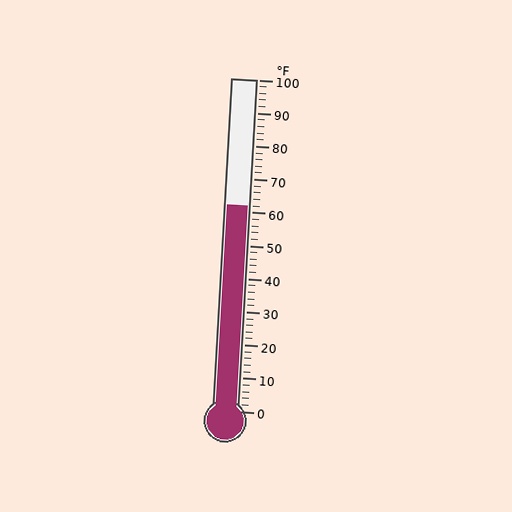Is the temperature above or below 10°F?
The temperature is above 10°F.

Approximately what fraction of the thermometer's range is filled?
The thermometer is filled to approximately 60% of its range.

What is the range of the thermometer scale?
The thermometer scale ranges from 0°F to 100°F.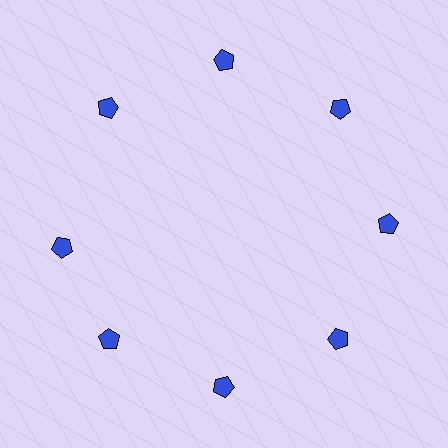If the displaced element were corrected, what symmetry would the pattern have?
It would have 8-fold rotational symmetry — the pattern would map onto itself every 45 degrees.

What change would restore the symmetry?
The symmetry would be restored by rotating it back into even spacing with its neighbors so that all 8 pentagons sit at equal angles and equal distance from the center.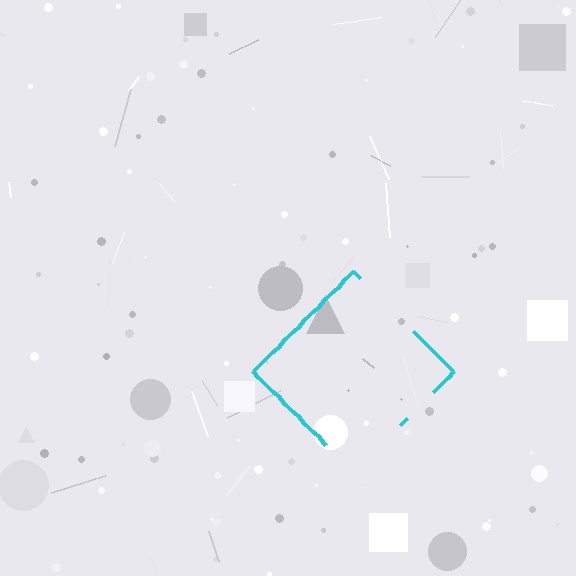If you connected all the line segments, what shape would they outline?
They would outline a diamond.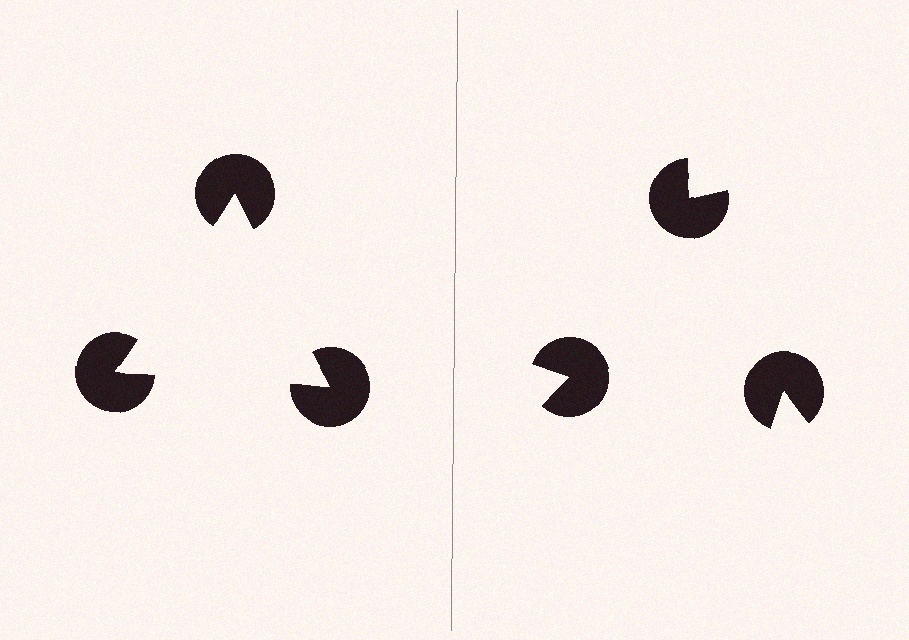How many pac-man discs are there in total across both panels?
6 — 3 on each side.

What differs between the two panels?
The pac-man discs are positioned identically on both sides; only the wedge orientations differ. On the left they align to a triangle; on the right they are misaligned.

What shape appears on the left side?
An illusory triangle.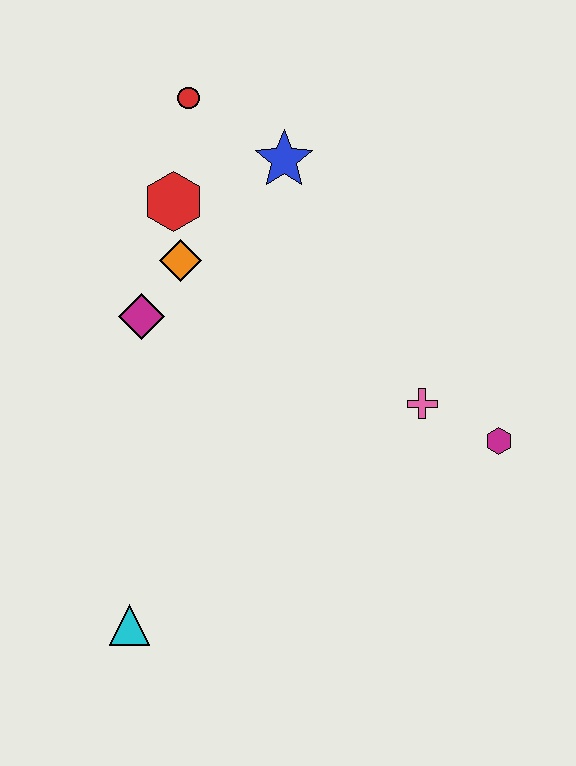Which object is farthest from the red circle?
The cyan triangle is farthest from the red circle.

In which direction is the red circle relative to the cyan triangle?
The red circle is above the cyan triangle.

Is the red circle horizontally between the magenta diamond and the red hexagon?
No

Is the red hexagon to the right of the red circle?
No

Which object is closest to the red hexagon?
The orange diamond is closest to the red hexagon.